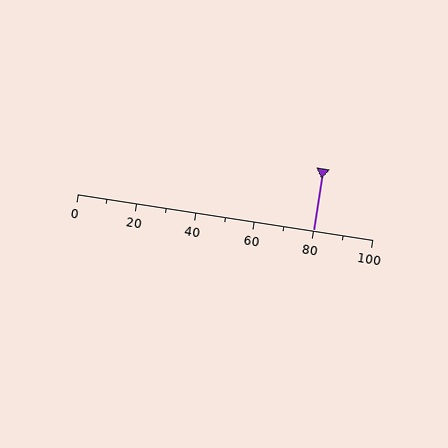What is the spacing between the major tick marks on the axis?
The major ticks are spaced 20 apart.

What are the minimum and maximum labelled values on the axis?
The axis runs from 0 to 100.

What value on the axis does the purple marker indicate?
The marker indicates approximately 80.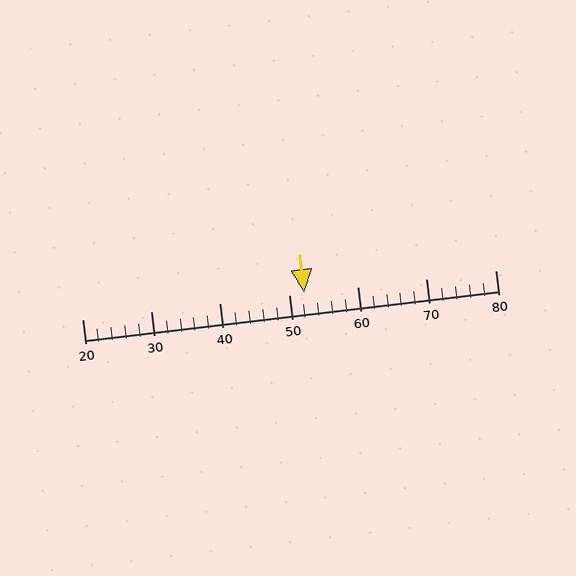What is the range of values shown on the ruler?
The ruler shows values from 20 to 80.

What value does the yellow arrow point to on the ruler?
The yellow arrow points to approximately 52.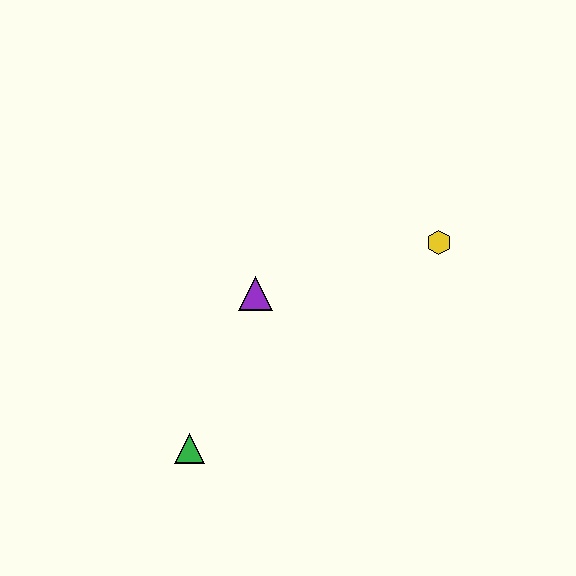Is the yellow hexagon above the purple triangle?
Yes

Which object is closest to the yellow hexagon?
The purple triangle is closest to the yellow hexagon.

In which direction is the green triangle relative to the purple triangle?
The green triangle is below the purple triangle.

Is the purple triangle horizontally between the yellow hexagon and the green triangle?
Yes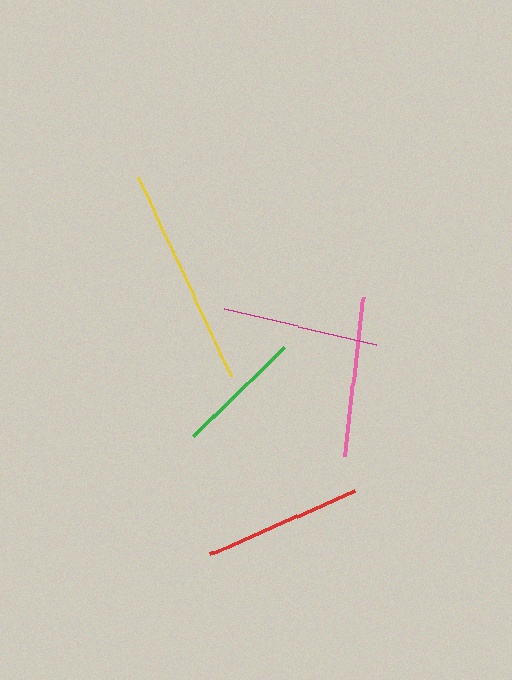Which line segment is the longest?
The yellow line is the longest at approximately 220 pixels.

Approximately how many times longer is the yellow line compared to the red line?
The yellow line is approximately 1.4 times the length of the red line.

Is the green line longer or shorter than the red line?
The red line is longer than the green line.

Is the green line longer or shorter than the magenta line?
The magenta line is longer than the green line.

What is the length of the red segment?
The red segment is approximately 158 pixels long.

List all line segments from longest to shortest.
From longest to shortest: yellow, pink, red, magenta, green.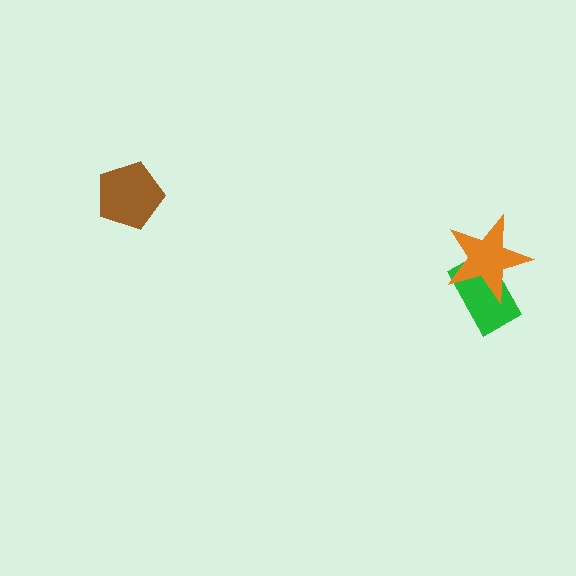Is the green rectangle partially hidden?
Yes, it is partially covered by another shape.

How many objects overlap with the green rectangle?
1 object overlaps with the green rectangle.